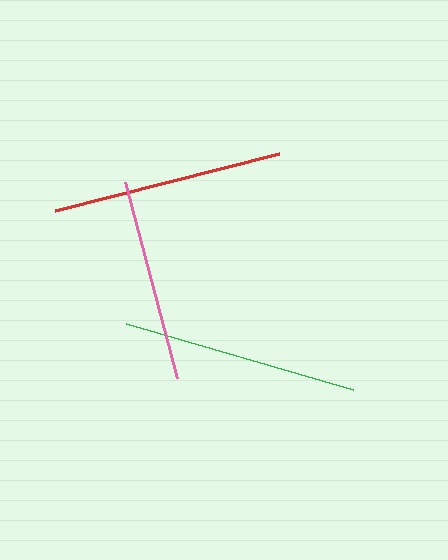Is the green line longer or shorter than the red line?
The green line is longer than the red line.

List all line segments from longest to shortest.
From longest to shortest: green, red, pink.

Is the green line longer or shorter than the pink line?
The green line is longer than the pink line.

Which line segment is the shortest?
The pink line is the shortest at approximately 202 pixels.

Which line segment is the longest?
The green line is the longest at approximately 236 pixels.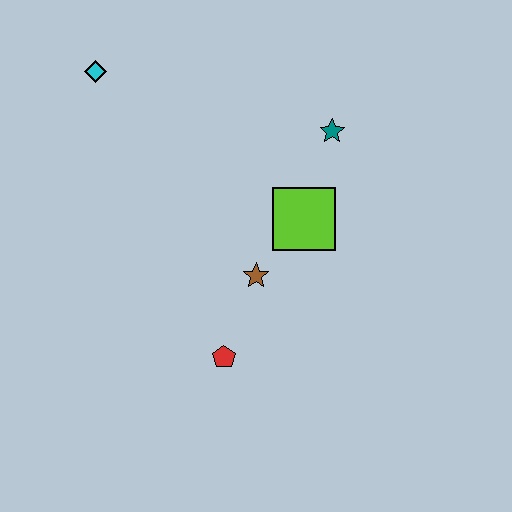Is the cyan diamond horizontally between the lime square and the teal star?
No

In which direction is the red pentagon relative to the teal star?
The red pentagon is below the teal star.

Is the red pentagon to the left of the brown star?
Yes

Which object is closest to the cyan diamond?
The teal star is closest to the cyan diamond.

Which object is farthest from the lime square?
The cyan diamond is farthest from the lime square.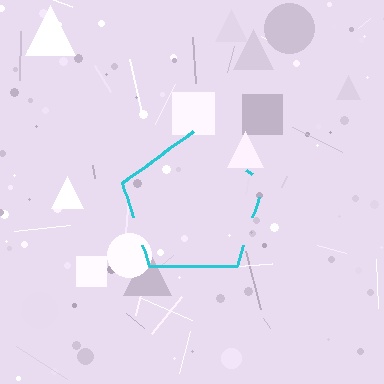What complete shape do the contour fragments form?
The contour fragments form a pentagon.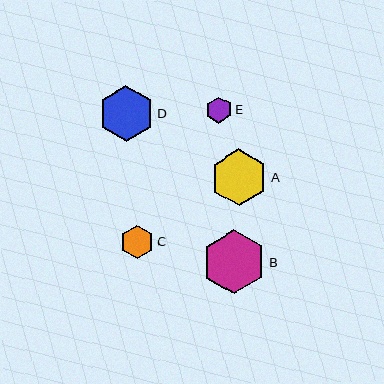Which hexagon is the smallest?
Hexagon E is the smallest with a size of approximately 26 pixels.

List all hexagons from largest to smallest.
From largest to smallest: B, A, D, C, E.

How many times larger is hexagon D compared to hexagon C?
Hexagon D is approximately 1.7 times the size of hexagon C.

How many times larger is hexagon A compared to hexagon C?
Hexagon A is approximately 1.7 times the size of hexagon C.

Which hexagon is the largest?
Hexagon B is the largest with a size of approximately 64 pixels.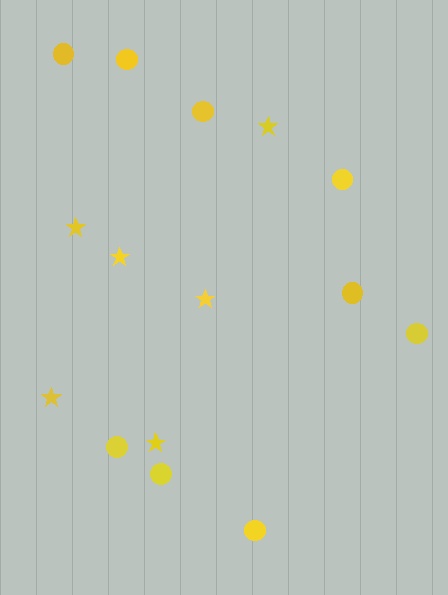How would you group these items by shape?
There are 2 groups: one group of circles (9) and one group of stars (6).